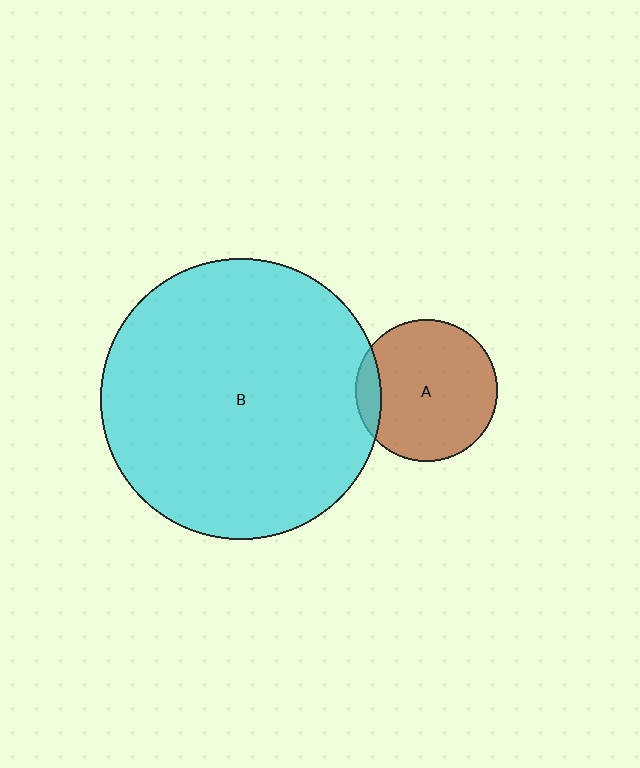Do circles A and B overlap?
Yes.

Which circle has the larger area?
Circle B (cyan).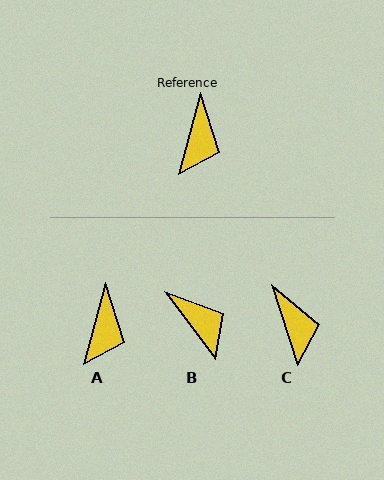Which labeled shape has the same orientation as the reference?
A.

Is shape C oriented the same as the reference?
No, it is off by about 33 degrees.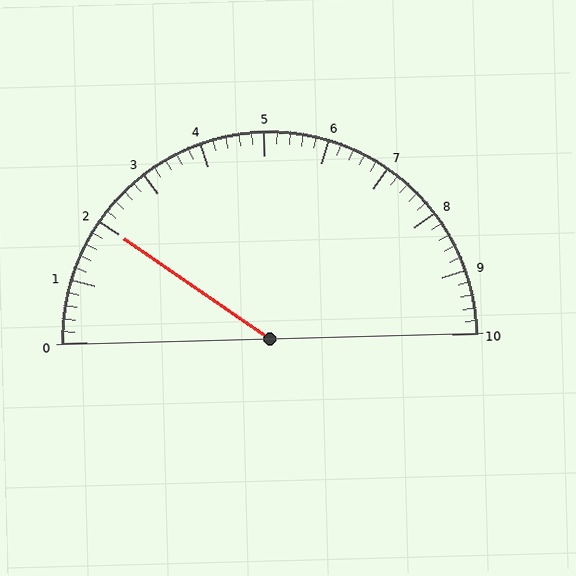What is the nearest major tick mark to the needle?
The nearest major tick mark is 2.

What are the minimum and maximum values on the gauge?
The gauge ranges from 0 to 10.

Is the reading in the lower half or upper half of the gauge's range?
The reading is in the lower half of the range (0 to 10).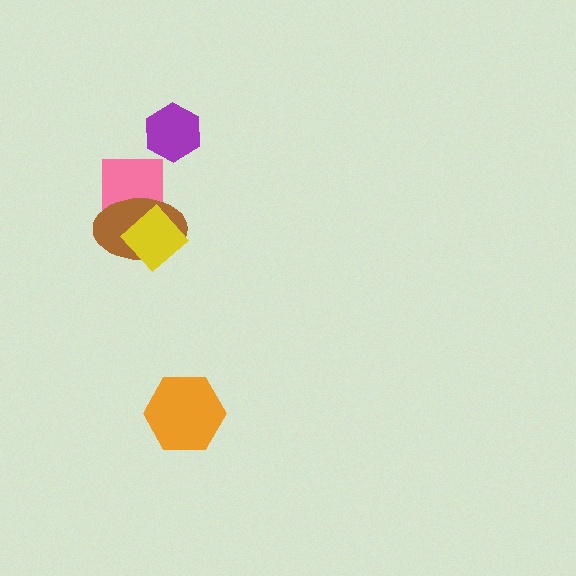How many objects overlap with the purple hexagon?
0 objects overlap with the purple hexagon.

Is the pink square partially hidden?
Yes, it is partially covered by another shape.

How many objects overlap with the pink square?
2 objects overlap with the pink square.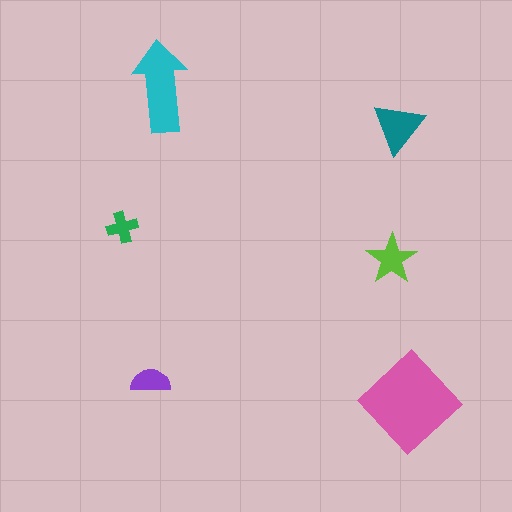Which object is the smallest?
The green cross.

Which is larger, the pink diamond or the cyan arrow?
The pink diamond.